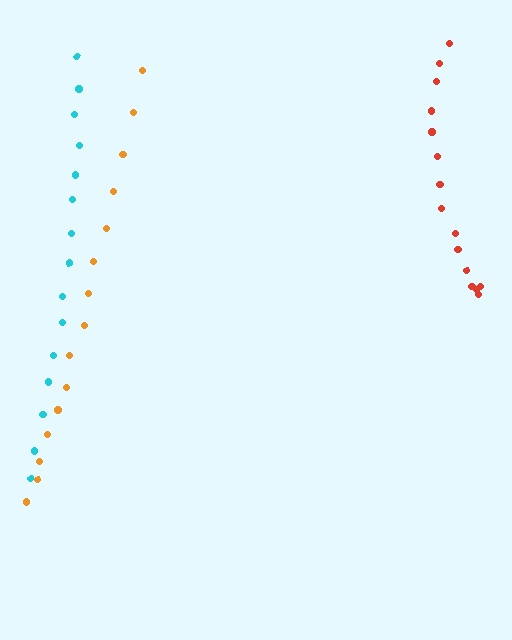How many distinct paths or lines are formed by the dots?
There are 3 distinct paths.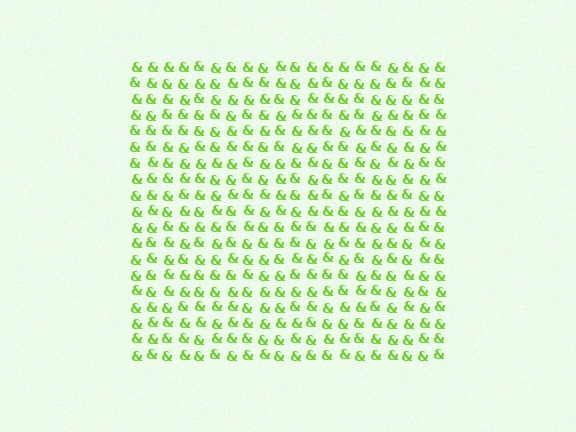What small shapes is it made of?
It is made of small ampersands.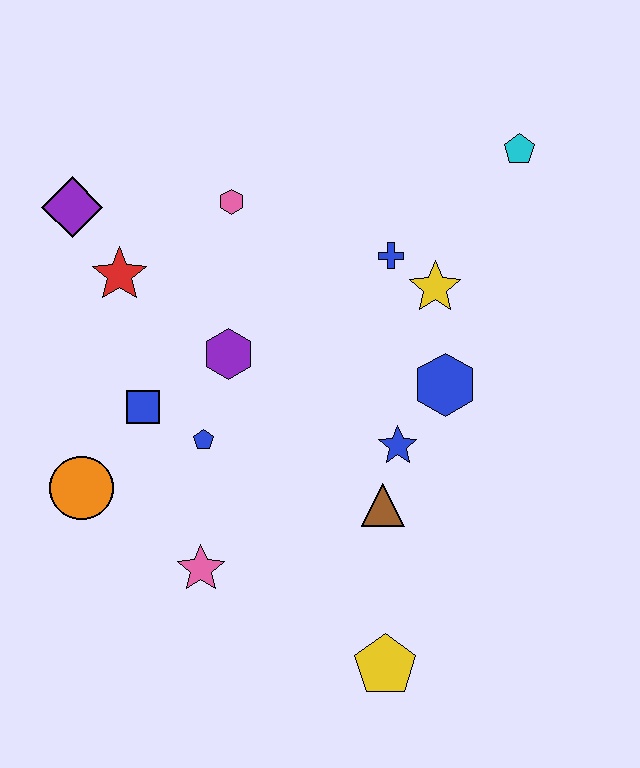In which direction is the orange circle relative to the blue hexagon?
The orange circle is to the left of the blue hexagon.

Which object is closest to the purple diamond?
The red star is closest to the purple diamond.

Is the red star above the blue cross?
No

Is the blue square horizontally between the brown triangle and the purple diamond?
Yes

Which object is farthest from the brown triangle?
The purple diamond is farthest from the brown triangle.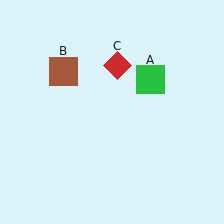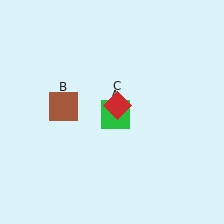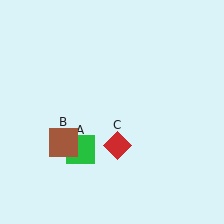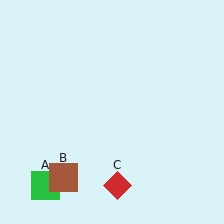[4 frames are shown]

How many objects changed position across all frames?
3 objects changed position: green square (object A), brown square (object B), red diamond (object C).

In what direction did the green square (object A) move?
The green square (object A) moved down and to the left.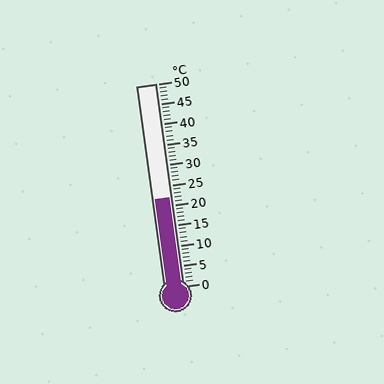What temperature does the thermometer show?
The thermometer shows approximately 22°C.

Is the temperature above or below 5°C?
The temperature is above 5°C.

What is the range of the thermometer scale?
The thermometer scale ranges from 0°C to 50°C.